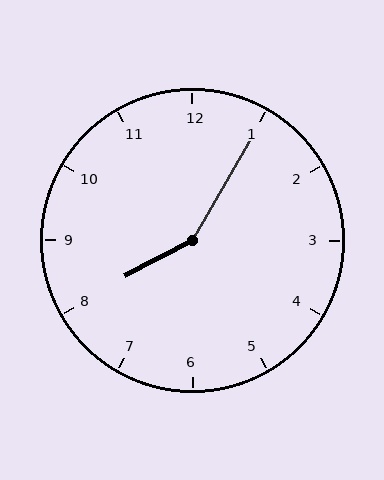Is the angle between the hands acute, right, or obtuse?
It is obtuse.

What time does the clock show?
8:05.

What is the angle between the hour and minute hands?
Approximately 148 degrees.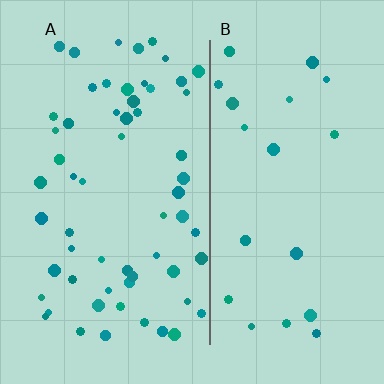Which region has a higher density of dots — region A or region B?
A (the left).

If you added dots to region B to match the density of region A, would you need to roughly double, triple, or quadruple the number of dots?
Approximately triple.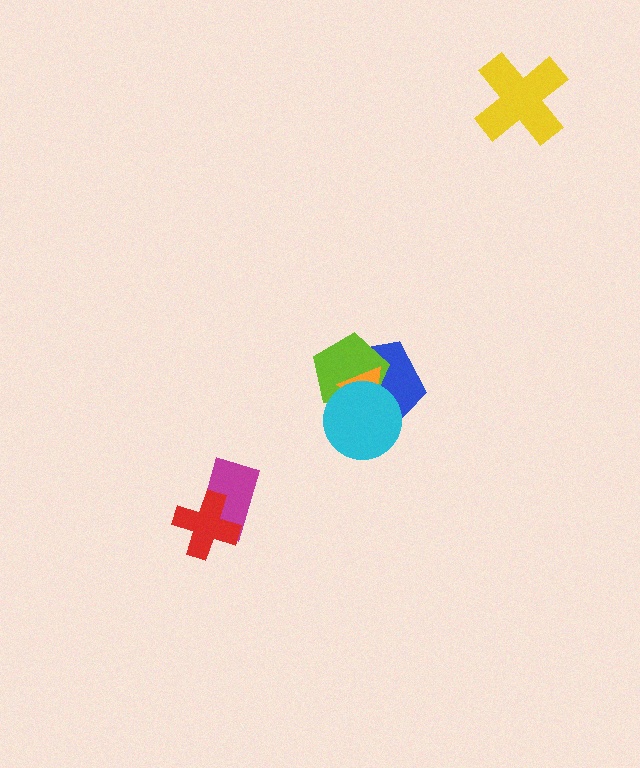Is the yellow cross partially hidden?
No, no other shape covers it.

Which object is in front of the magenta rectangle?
The red cross is in front of the magenta rectangle.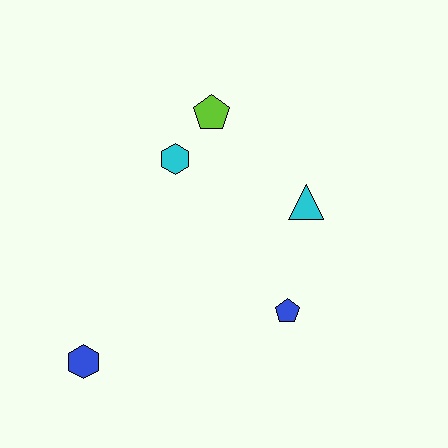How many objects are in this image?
There are 5 objects.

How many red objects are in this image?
There are no red objects.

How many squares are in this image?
There are no squares.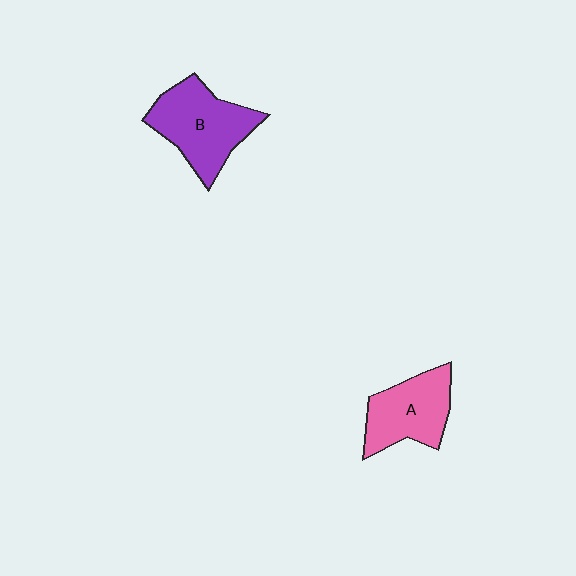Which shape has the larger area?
Shape B (purple).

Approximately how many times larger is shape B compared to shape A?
Approximately 1.2 times.